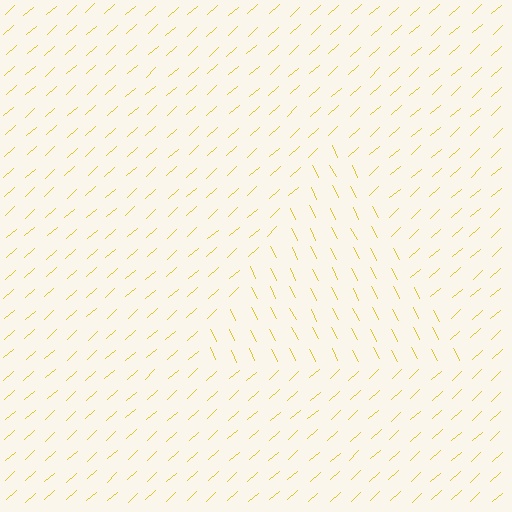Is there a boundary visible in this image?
Yes, there is a texture boundary formed by a change in line orientation.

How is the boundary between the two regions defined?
The boundary is defined purely by a change in line orientation (approximately 75 degrees difference). All lines are the same color and thickness.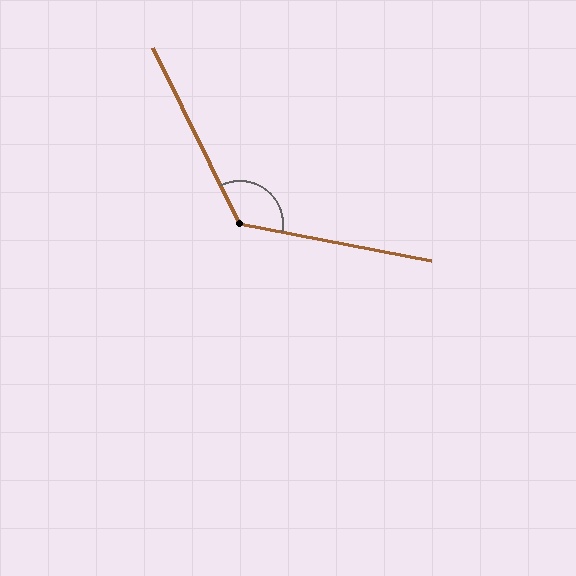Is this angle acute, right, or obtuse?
It is obtuse.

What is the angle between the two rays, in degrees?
Approximately 127 degrees.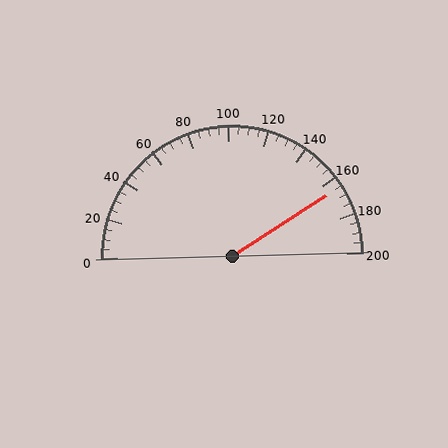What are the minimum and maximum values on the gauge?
The gauge ranges from 0 to 200.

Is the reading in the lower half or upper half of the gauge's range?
The reading is in the upper half of the range (0 to 200).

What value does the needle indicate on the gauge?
The needle indicates approximately 165.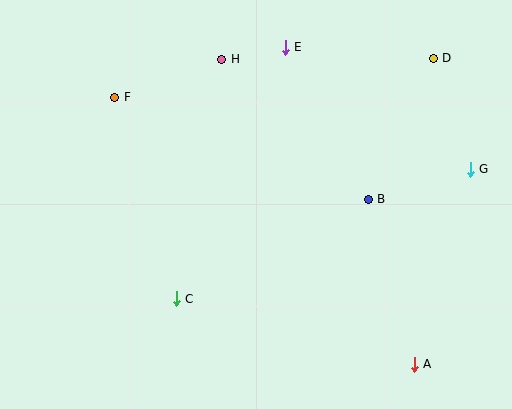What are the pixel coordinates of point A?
Point A is at (414, 364).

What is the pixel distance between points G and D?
The distance between G and D is 117 pixels.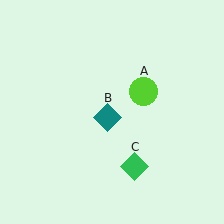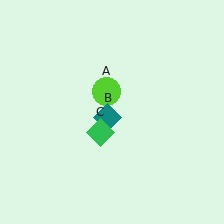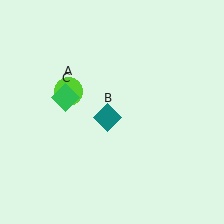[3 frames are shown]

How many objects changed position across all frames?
2 objects changed position: lime circle (object A), green diamond (object C).